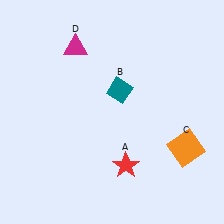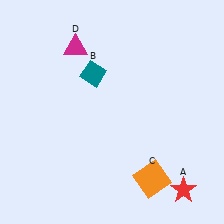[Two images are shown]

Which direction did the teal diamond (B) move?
The teal diamond (B) moved left.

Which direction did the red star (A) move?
The red star (A) moved right.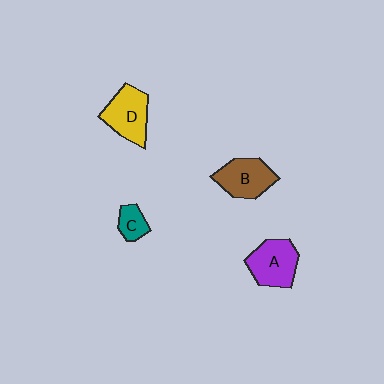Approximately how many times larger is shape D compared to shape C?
Approximately 2.4 times.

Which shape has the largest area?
Shape A (purple).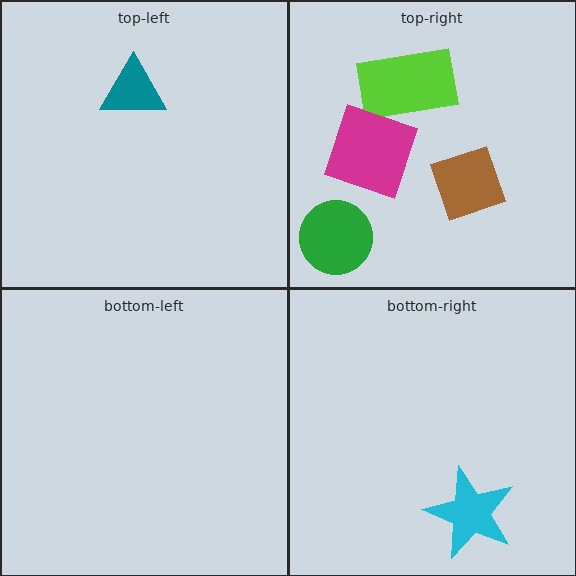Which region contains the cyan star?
The bottom-right region.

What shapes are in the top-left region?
The teal triangle.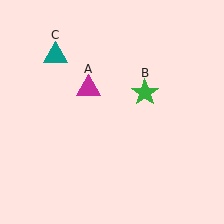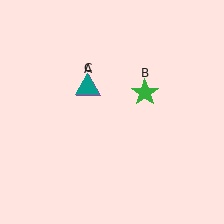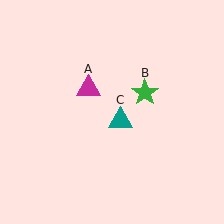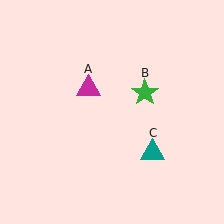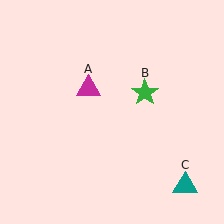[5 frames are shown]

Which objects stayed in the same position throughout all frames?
Magenta triangle (object A) and green star (object B) remained stationary.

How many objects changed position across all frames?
1 object changed position: teal triangle (object C).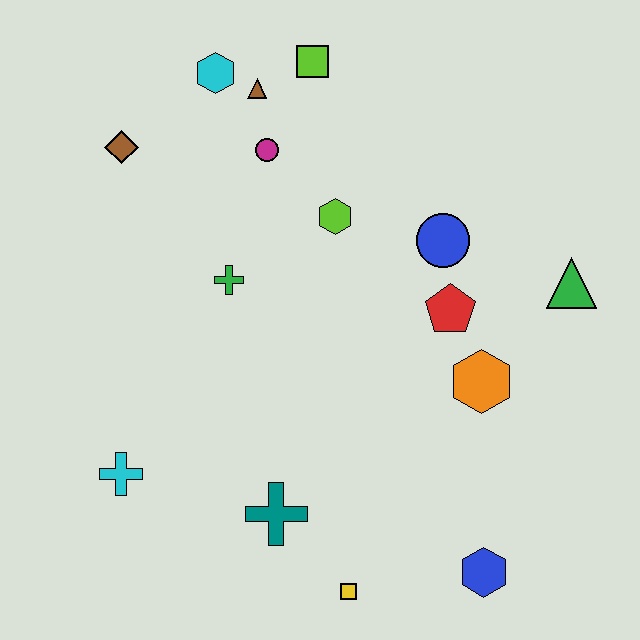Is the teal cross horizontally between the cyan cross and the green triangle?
Yes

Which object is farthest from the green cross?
The blue hexagon is farthest from the green cross.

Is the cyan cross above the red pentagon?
No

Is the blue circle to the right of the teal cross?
Yes